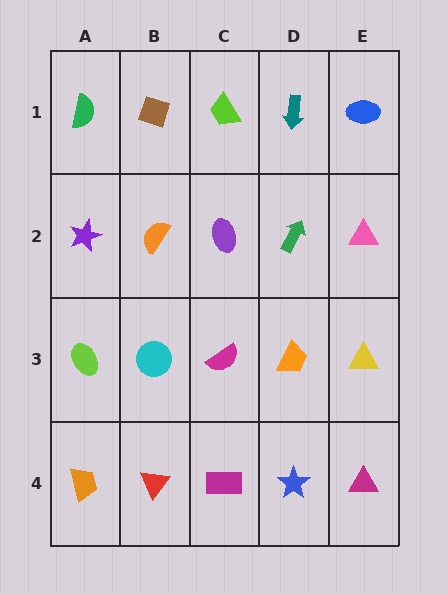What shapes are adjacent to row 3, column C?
A purple ellipse (row 2, column C), a magenta rectangle (row 4, column C), a cyan circle (row 3, column B), an orange trapezoid (row 3, column D).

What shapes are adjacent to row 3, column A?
A purple star (row 2, column A), an orange trapezoid (row 4, column A), a cyan circle (row 3, column B).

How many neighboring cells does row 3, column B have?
4.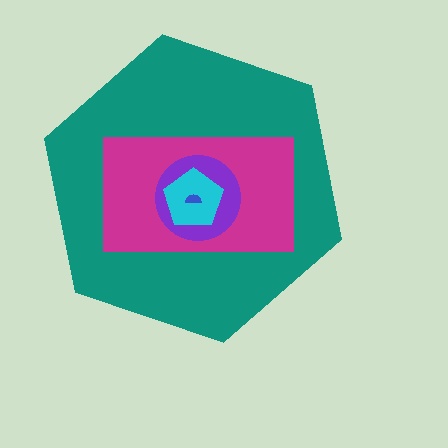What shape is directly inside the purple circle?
The cyan pentagon.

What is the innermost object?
The blue semicircle.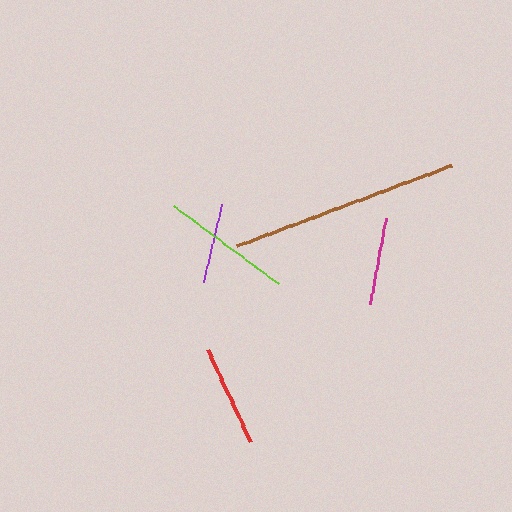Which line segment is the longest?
The brown line is the longest at approximately 229 pixels.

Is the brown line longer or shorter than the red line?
The brown line is longer than the red line.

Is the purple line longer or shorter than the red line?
The red line is longer than the purple line.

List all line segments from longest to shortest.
From longest to shortest: brown, lime, red, magenta, purple.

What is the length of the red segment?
The red segment is approximately 101 pixels long.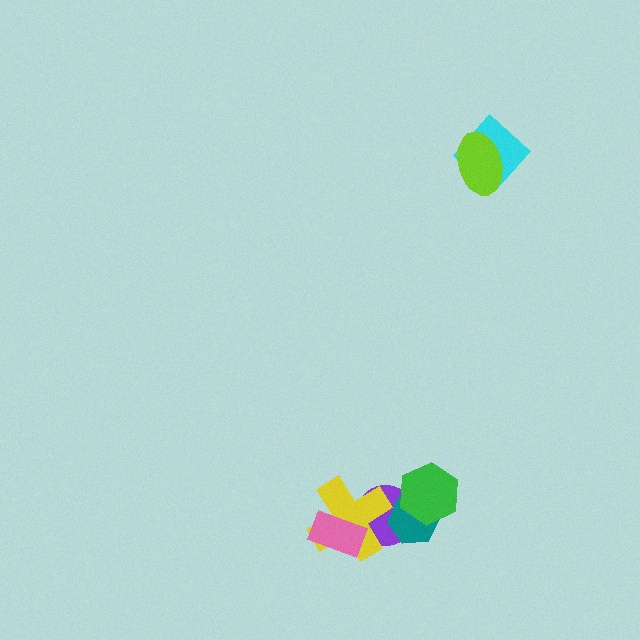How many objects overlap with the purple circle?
3 objects overlap with the purple circle.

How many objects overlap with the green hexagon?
2 objects overlap with the green hexagon.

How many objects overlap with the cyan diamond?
1 object overlaps with the cyan diamond.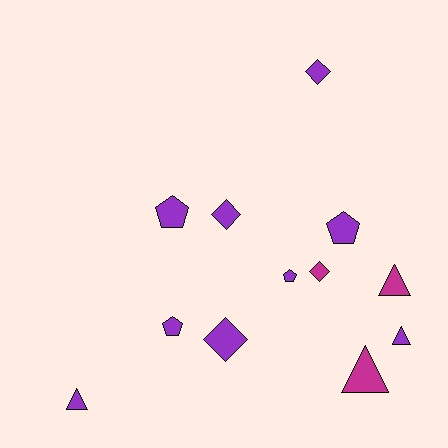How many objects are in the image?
There are 12 objects.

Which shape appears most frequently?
Pentagon, with 4 objects.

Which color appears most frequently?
Purple, with 9 objects.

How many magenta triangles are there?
There are 2 magenta triangles.